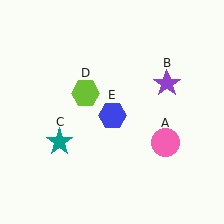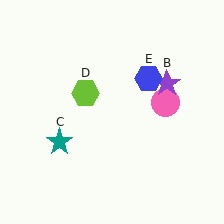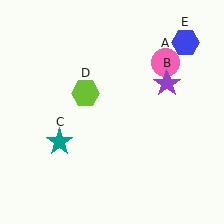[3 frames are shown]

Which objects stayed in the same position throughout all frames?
Purple star (object B) and teal star (object C) and lime hexagon (object D) remained stationary.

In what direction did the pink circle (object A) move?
The pink circle (object A) moved up.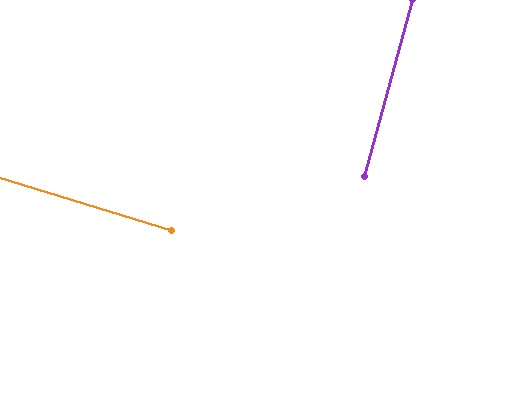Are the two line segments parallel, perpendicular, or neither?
Perpendicular — they meet at approximately 88°.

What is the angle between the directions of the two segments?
Approximately 88 degrees.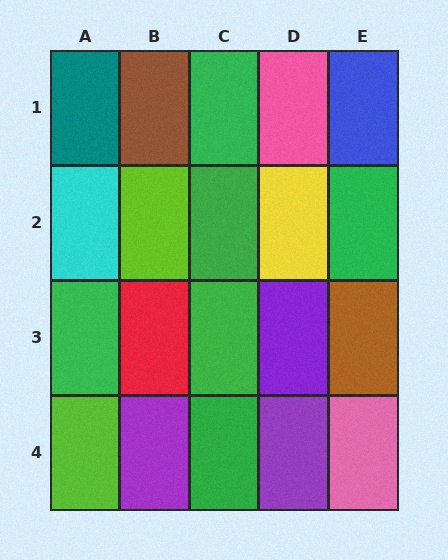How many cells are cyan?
1 cell is cyan.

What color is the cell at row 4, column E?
Pink.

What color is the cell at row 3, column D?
Purple.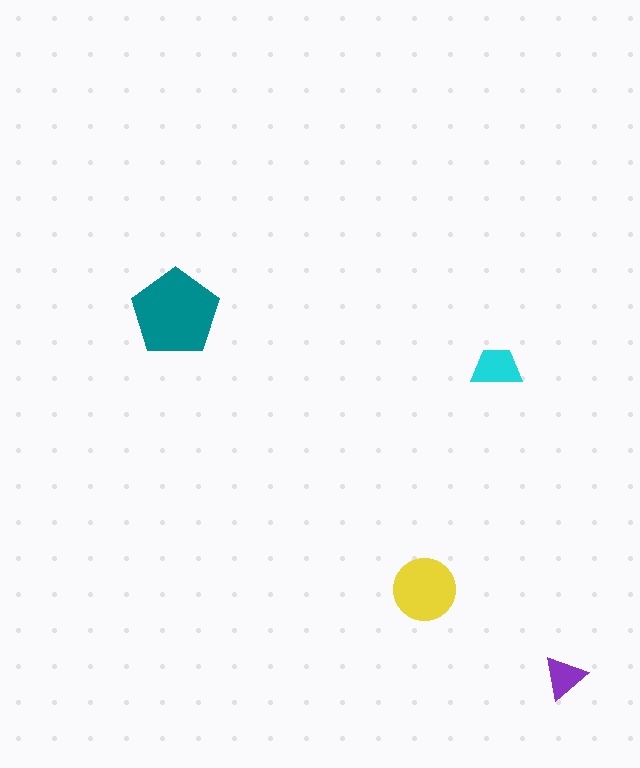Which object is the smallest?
The purple triangle.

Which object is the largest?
The teal pentagon.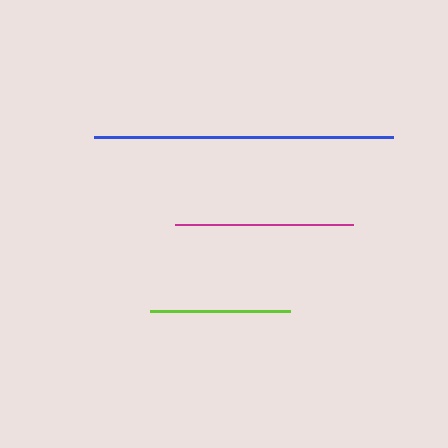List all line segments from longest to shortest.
From longest to shortest: blue, magenta, lime.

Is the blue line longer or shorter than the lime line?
The blue line is longer than the lime line.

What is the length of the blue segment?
The blue segment is approximately 299 pixels long.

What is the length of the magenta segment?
The magenta segment is approximately 179 pixels long.